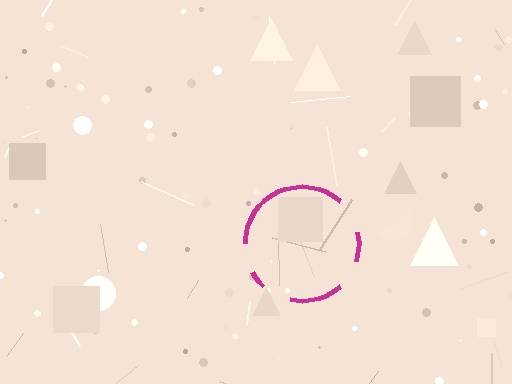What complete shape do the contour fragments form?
The contour fragments form a circle.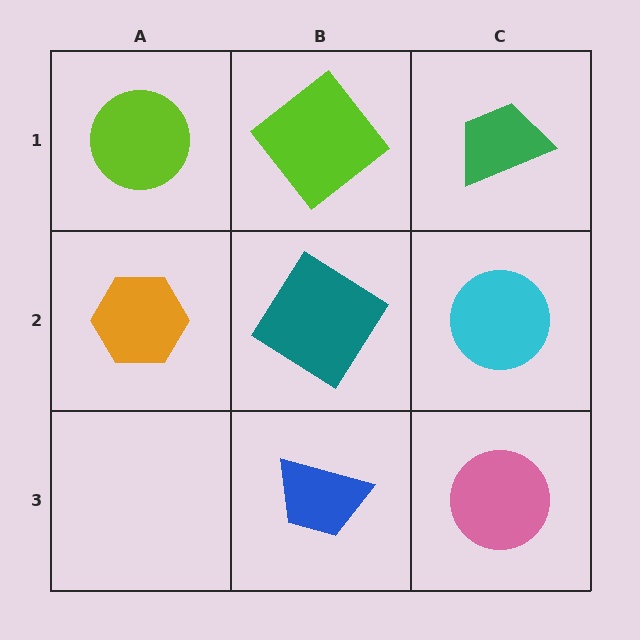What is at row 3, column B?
A blue trapezoid.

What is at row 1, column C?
A green trapezoid.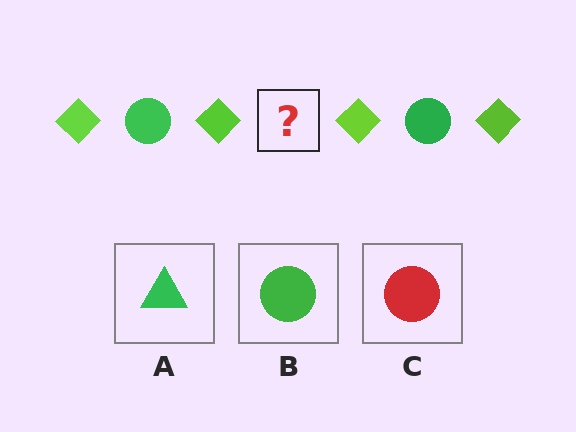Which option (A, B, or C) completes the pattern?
B.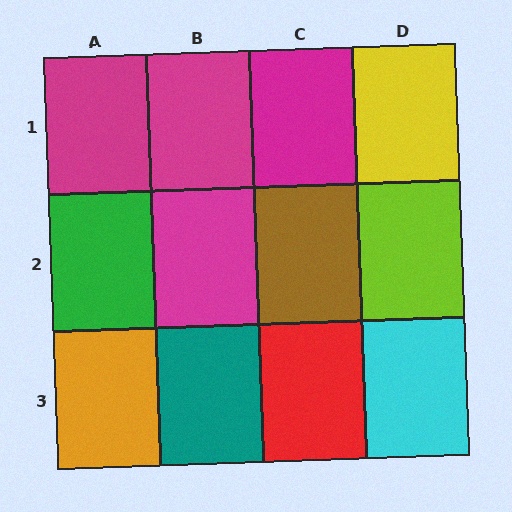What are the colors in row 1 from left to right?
Magenta, magenta, magenta, yellow.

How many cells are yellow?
1 cell is yellow.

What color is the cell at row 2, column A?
Green.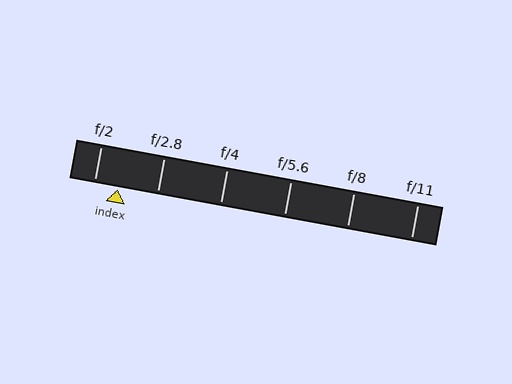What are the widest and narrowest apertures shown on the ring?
The widest aperture shown is f/2 and the narrowest is f/11.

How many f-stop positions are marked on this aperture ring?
There are 6 f-stop positions marked.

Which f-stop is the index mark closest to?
The index mark is closest to f/2.